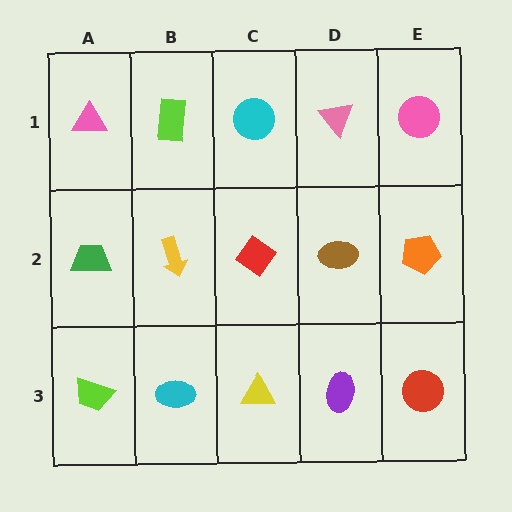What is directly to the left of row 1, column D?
A cyan circle.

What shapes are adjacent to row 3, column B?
A yellow arrow (row 2, column B), a lime trapezoid (row 3, column A), a yellow triangle (row 3, column C).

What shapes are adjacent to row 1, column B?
A yellow arrow (row 2, column B), a pink triangle (row 1, column A), a cyan circle (row 1, column C).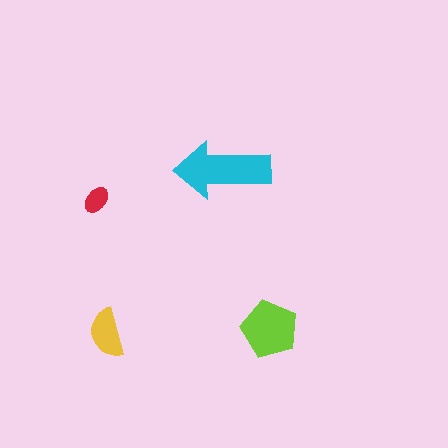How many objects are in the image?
There are 4 objects in the image.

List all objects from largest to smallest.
The cyan arrow, the lime pentagon, the yellow semicircle, the red ellipse.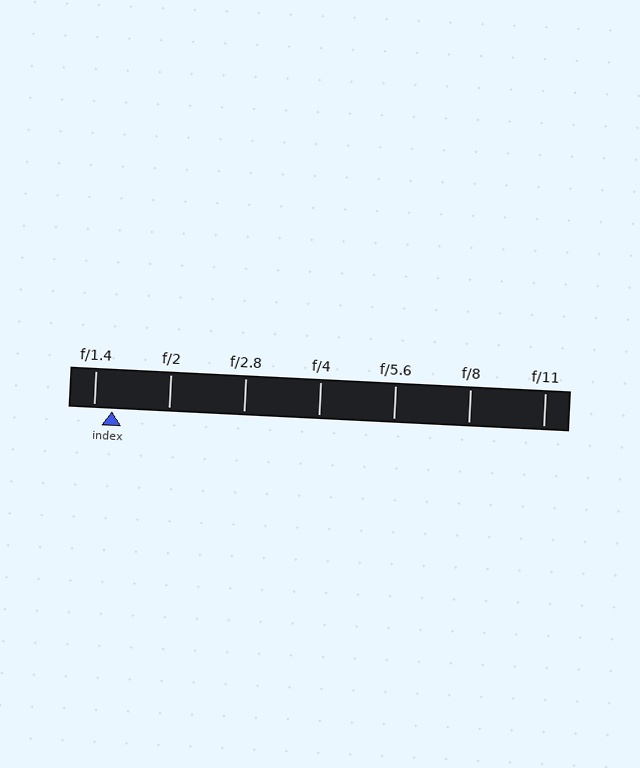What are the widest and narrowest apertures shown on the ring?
The widest aperture shown is f/1.4 and the narrowest is f/11.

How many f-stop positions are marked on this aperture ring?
There are 7 f-stop positions marked.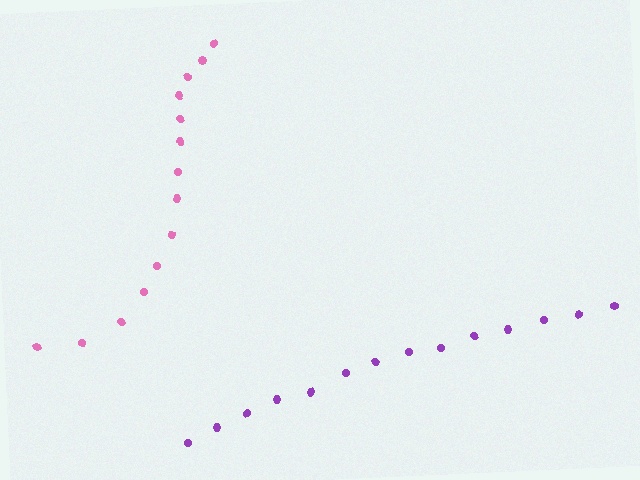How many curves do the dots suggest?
There are 2 distinct paths.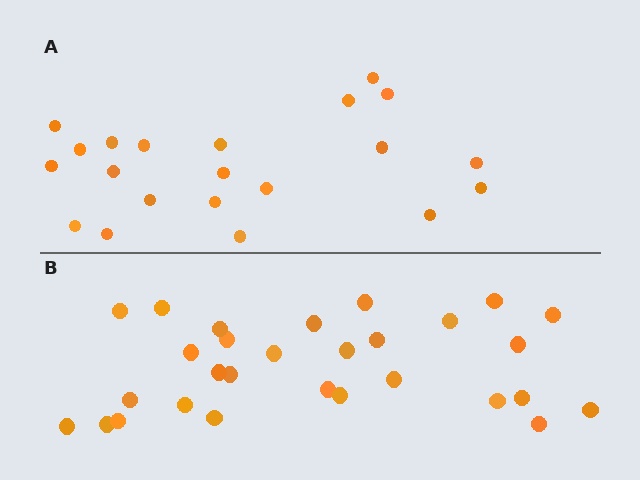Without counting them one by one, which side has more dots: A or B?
Region B (the bottom region) has more dots.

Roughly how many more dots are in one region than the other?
Region B has roughly 8 or so more dots than region A.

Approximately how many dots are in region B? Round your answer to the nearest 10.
About 30 dots. (The exact count is 29, which rounds to 30.)